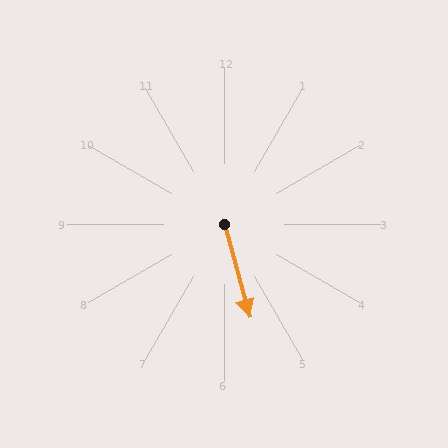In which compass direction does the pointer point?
South.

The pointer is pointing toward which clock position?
Roughly 5 o'clock.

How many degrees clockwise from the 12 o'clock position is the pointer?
Approximately 165 degrees.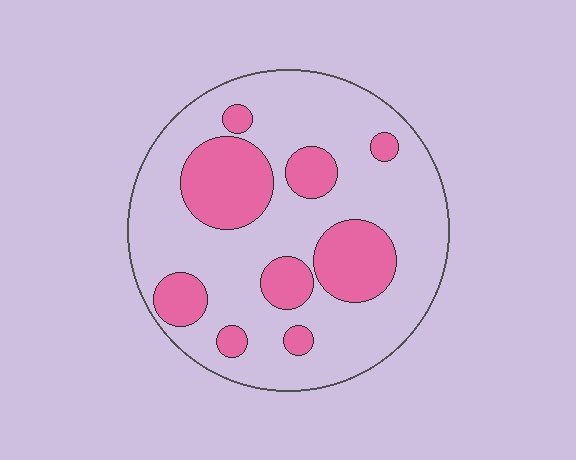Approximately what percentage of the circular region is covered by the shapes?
Approximately 25%.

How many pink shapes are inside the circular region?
9.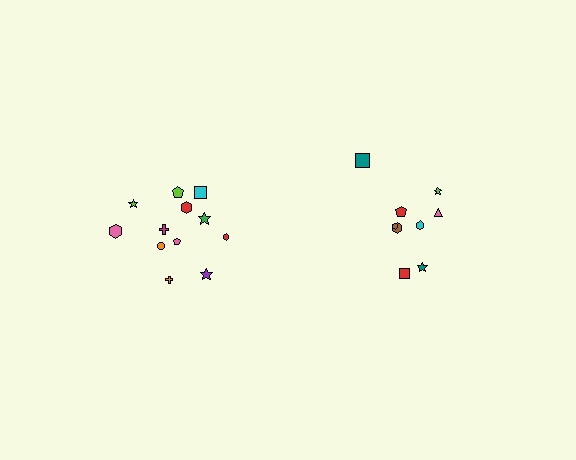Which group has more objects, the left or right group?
The left group.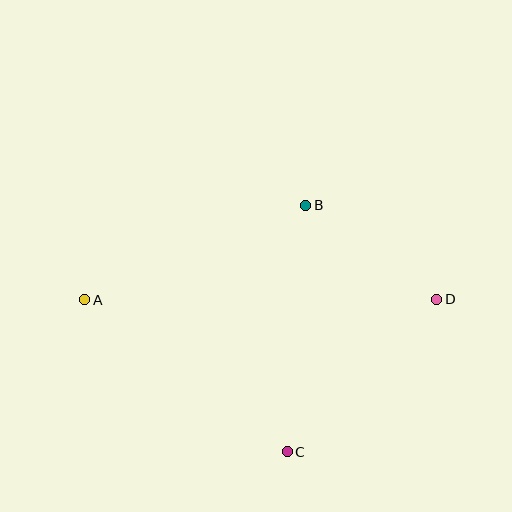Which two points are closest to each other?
Points B and D are closest to each other.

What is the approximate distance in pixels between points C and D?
The distance between C and D is approximately 213 pixels.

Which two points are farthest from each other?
Points A and D are farthest from each other.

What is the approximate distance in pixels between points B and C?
The distance between B and C is approximately 247 pixels.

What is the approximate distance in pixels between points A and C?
The distance between A and C is approximately 253 pixels.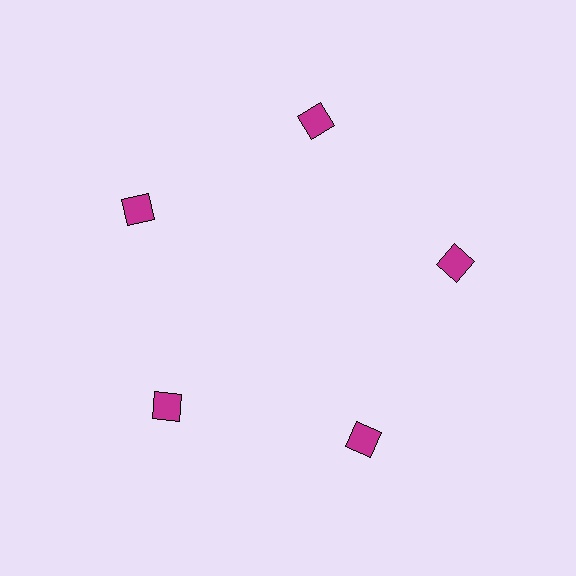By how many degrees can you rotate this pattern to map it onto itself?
The pattern maps onto itself every 72 degrees of rotation.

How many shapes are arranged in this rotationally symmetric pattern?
There are 5 shapes, arranged in 5 groups of 1.